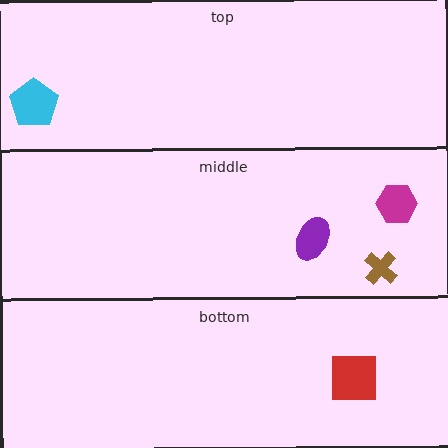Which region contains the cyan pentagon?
The top region.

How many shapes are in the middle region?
3.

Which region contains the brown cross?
The middle region.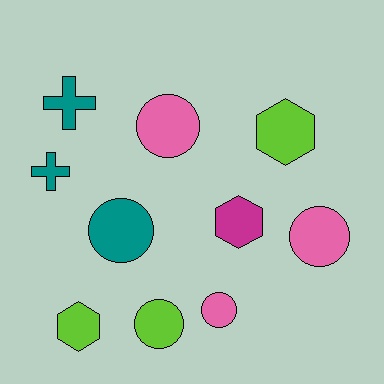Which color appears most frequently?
Lime, with 3 objects.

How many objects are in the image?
There are 10 objects.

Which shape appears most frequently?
Circle, with 5 objects.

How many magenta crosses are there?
There are no magenta crosses.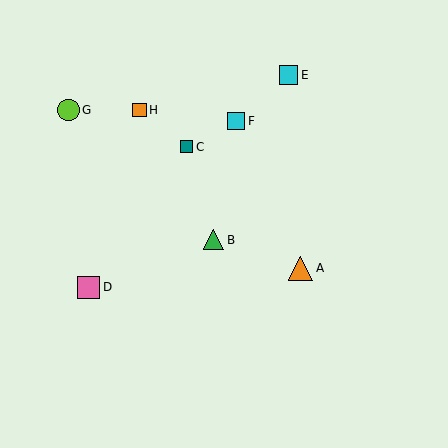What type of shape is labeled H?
Shape H is an orange square.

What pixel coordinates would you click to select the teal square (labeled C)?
Click at (187, 147) to select the teal square C.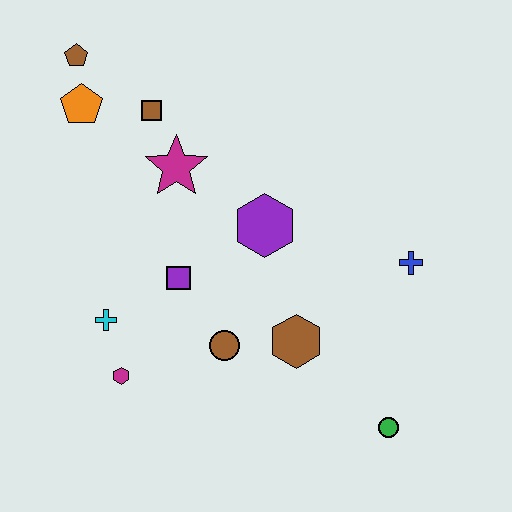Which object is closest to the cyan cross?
The magenta hexagon is closest to the cyan cross.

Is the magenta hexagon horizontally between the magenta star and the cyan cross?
Yes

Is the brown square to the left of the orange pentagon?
No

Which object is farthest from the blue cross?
The brown pentagon is farthest from the blue cross.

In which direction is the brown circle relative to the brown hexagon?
The brown circle is to the left of the brown hexagon.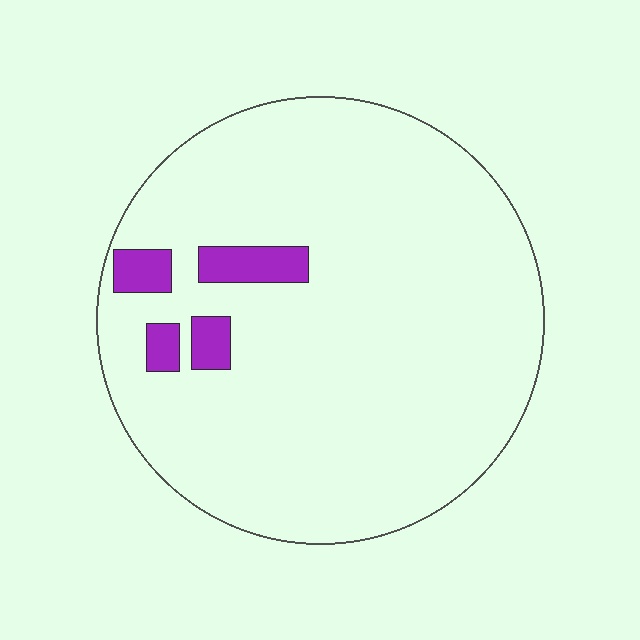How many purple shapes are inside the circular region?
4.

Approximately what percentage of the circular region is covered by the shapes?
Approximately 5%.